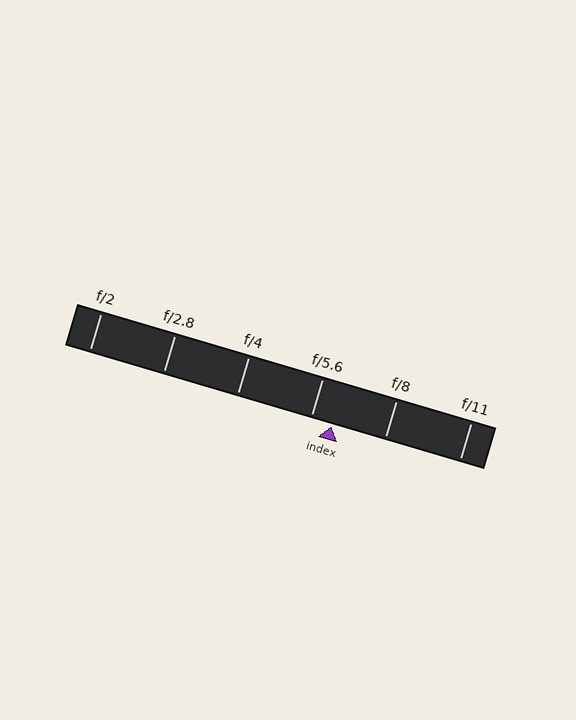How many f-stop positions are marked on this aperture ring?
There are 6 f-stop positions marked.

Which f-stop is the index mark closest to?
The index mark is closest to f/5.6.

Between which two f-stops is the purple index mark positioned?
The index mark is between f/5.6 and f/8.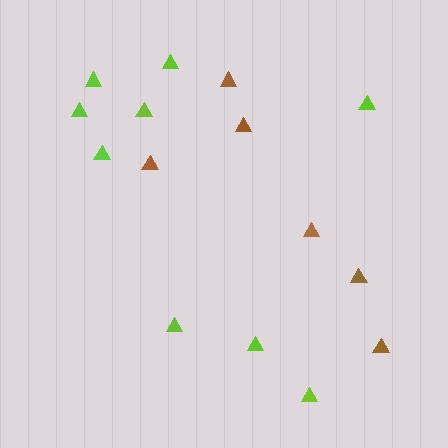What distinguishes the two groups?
There are 2 groups: one group of brown triangles (6) and one group of lime triangles (9).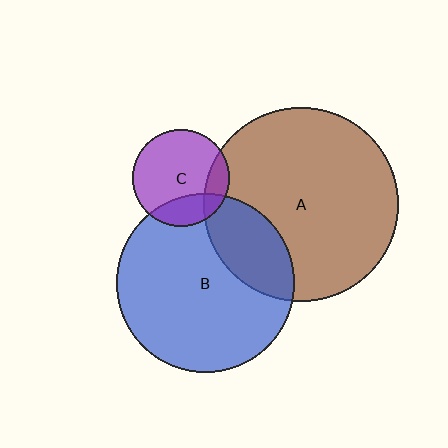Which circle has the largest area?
Circle A (brown).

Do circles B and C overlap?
Yes.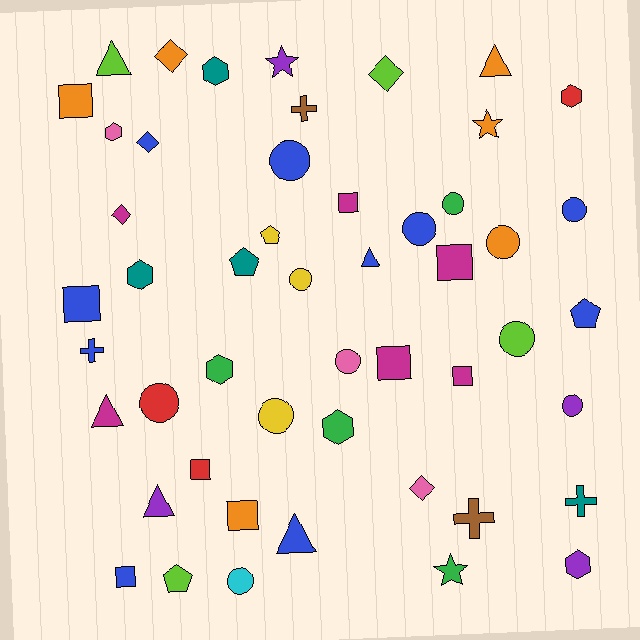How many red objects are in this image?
There are 3 red objects.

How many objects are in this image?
There are 50 objects.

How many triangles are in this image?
There are 6 triangles.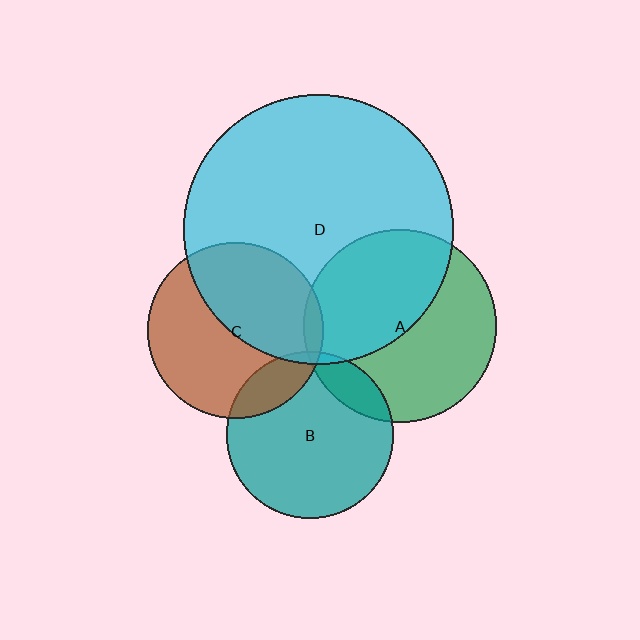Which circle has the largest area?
Circle D (cyan).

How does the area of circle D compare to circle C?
Approximately 2.4 times.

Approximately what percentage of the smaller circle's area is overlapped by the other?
Approximately 15%.